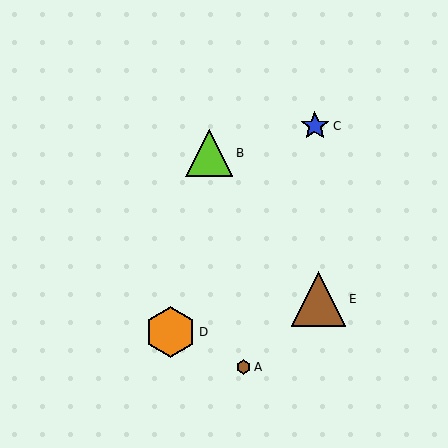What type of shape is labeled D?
Shape D is an orange hexagon.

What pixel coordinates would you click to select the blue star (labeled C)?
Click at (315, 126) to select the blue star C.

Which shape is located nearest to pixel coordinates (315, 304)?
The brown triangle (labeled E) at (318, 299) is nearest to that location.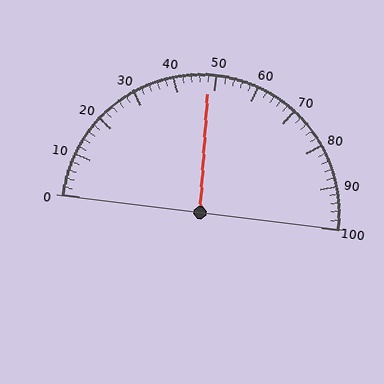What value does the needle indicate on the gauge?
The needle indicates approximately 48.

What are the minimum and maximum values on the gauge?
The gauge ranges from 0 to 100.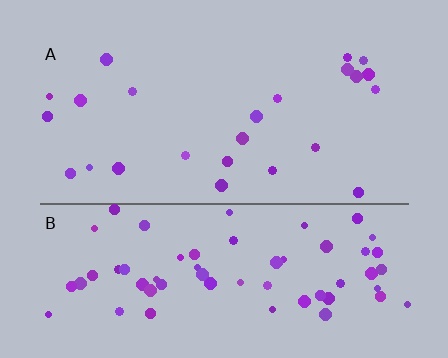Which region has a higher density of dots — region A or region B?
B (the bottom).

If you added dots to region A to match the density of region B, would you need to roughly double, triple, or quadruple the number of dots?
Approximately triple.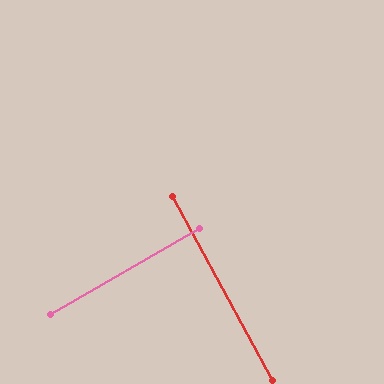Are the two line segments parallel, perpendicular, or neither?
Perpendicular — they meet at approximately 88°.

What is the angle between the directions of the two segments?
Approximately 88 degrees.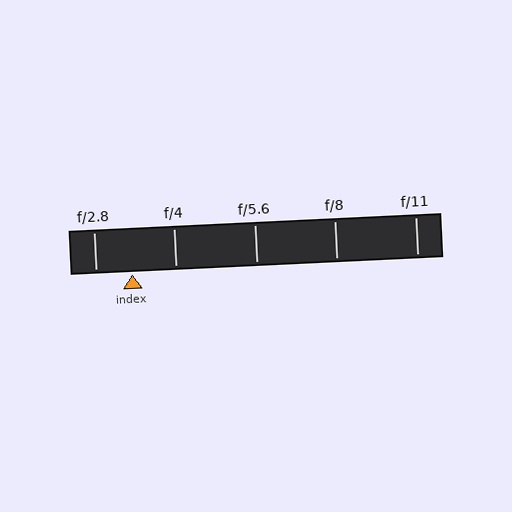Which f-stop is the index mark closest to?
The index mark is closest to f/2.8.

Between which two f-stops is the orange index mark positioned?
The index mark is between f/2.8 and f/4.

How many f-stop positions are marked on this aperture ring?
There are 5 f-stop positions marked.